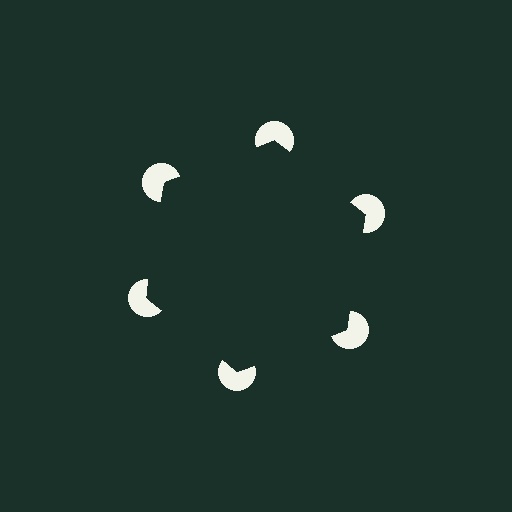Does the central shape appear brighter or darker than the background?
It typically appears slightly darker than the background, even though no actual brightness change is drawn.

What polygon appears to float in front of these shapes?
An illusory hexagon — its edges are inferred from the aligned wedge cuts in the pac-man discs, not physically drawn.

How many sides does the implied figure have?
6 sides.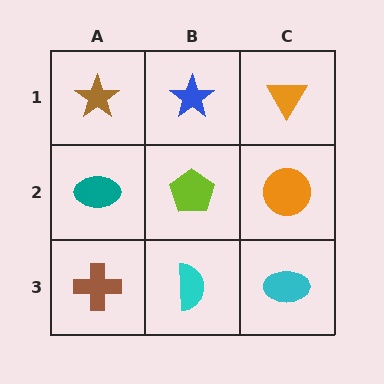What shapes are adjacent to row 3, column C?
An orange circle (row 2, column C), a cyan semicircle (row 3, column B).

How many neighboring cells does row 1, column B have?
3.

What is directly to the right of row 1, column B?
An orange triangle.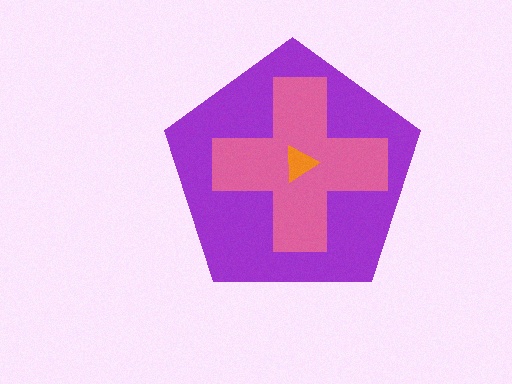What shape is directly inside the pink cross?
The orange triangle.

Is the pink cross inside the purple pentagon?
Yes.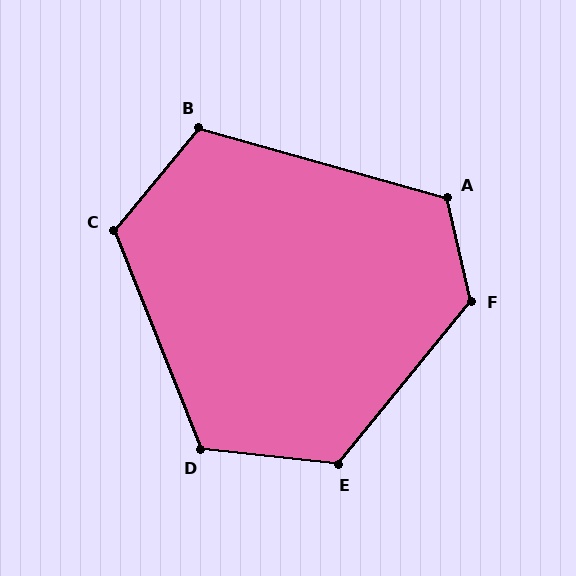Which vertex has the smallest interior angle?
B, at approximately 114 degrees.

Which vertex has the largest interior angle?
F, at approximately 128 degrees.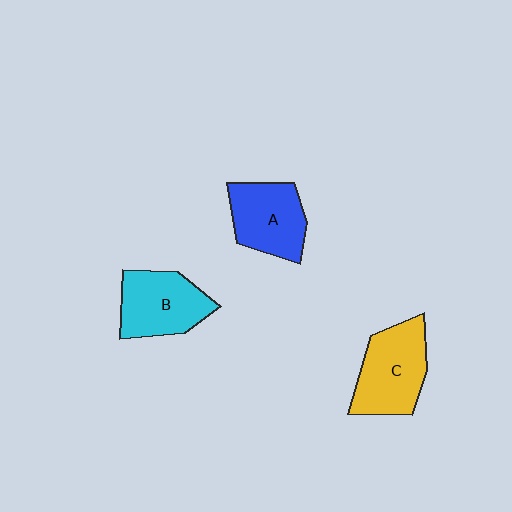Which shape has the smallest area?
Shape A (blue).